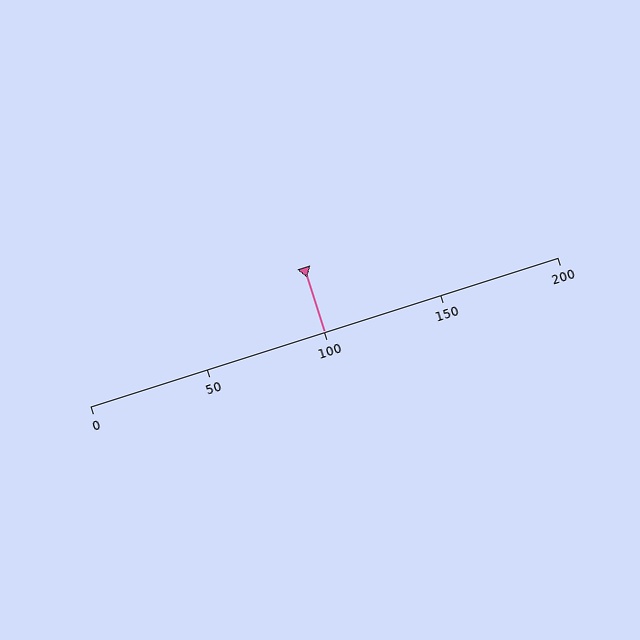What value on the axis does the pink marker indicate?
The marker indicates approximately 100.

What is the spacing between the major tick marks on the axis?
The major ticks are spaced 50 apart.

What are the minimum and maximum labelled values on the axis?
The axis runs from 0 to 200.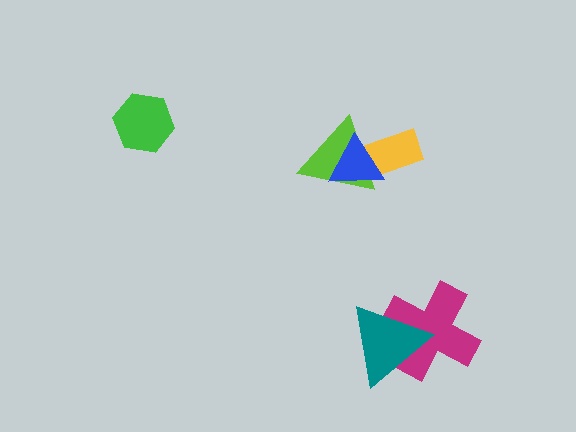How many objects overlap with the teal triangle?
1 object overlaps with the teal triangle.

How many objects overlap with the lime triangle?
2 objects overlap with the lime triangle.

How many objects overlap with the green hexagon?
0 objects overlap with the green hexagon.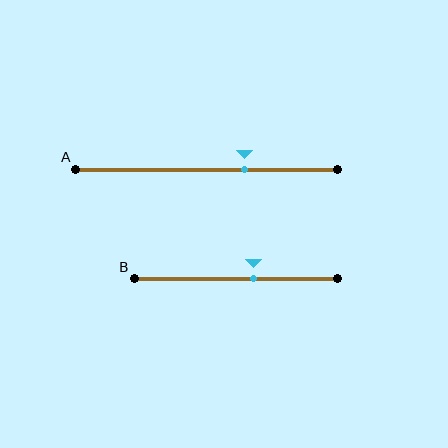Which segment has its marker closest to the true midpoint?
Segment B has its marker closest to the true midpoint.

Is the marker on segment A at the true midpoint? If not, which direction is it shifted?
No, the marker on segment A is shifted to the right by about 14% of the segment length.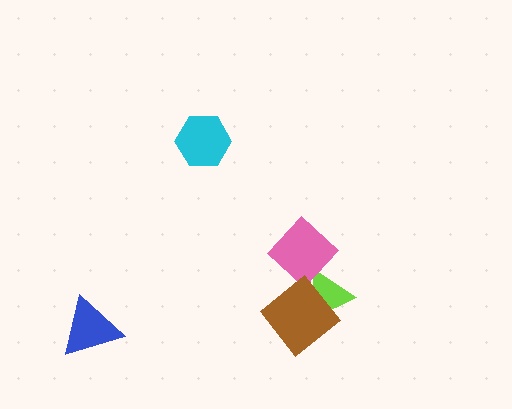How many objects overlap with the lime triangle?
1 object overlaps with the lime triangle.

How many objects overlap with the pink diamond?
0 objects overlap with the pink diamond.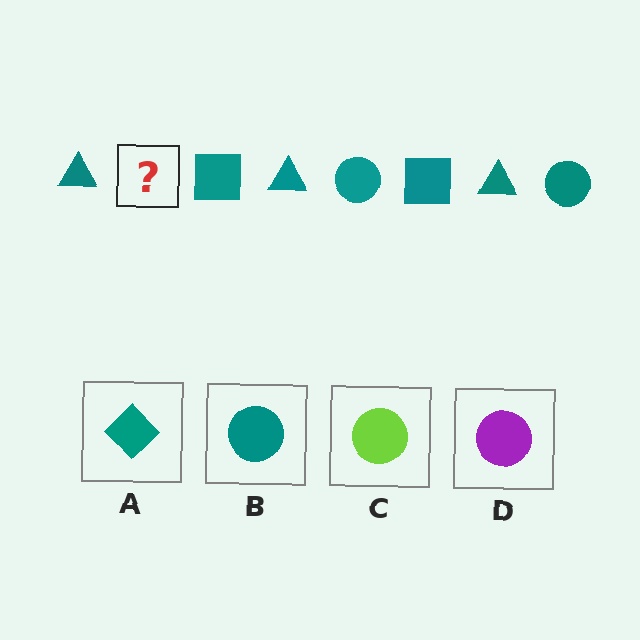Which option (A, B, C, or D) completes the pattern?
B.